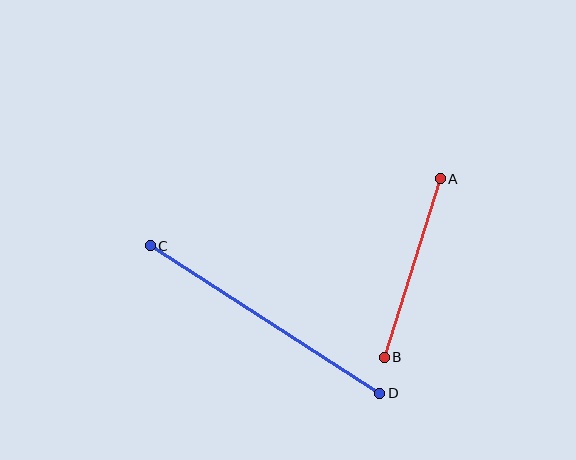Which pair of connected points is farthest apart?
Points C and D are farthest apart.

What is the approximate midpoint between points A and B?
The midpoint is at approximately (412, 268) pixels.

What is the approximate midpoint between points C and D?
The midpoint is at approximately (265, 319) pixels.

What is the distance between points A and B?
The distance is approximately 187 pixels.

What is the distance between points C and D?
The distance is approximately 273 pixels.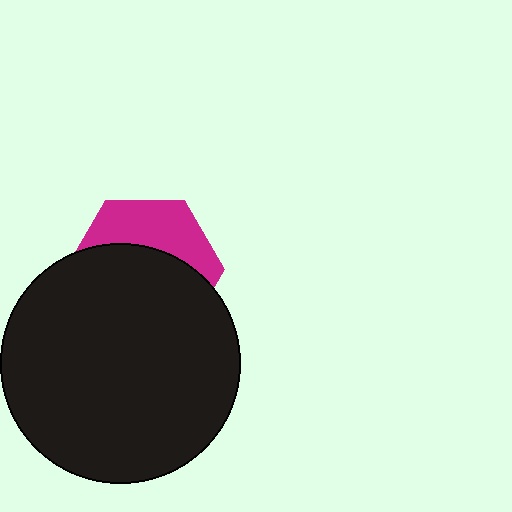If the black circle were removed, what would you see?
You would see the complete magenta hexagon.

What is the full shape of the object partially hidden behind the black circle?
The partially hidden object is a magenta hexagon.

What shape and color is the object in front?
The object in front is a black circle.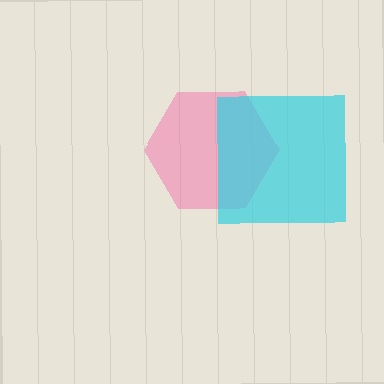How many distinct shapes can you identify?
There are 2 distinct shapes: a pink hexagon, a cyan square.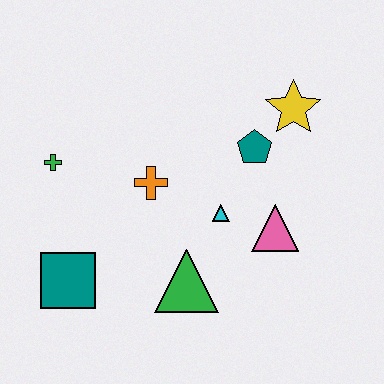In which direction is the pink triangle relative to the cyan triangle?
The pink triangle is to the right of the cyan triangle.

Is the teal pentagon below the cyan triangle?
No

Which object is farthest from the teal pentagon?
The teal square is farthest from the teal pentagon.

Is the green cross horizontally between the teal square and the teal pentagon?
No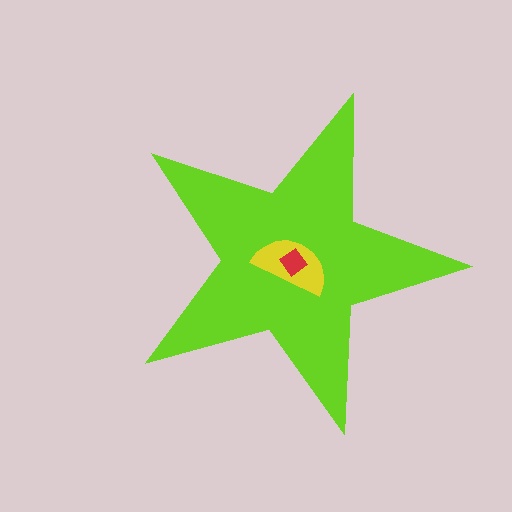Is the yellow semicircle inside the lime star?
Yes.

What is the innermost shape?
The red diamond.